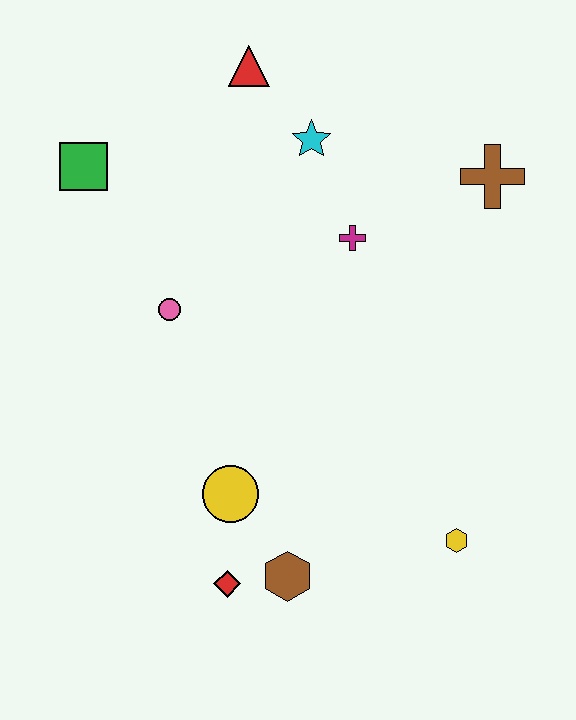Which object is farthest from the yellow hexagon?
The green square is farthest from the yellow hexagon.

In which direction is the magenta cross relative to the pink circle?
The magenta cross is to the right of the pink circle.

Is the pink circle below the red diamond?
No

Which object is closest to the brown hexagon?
The red diamond is closest to the brown hexagon.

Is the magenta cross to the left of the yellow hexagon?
Yes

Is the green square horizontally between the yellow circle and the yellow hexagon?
No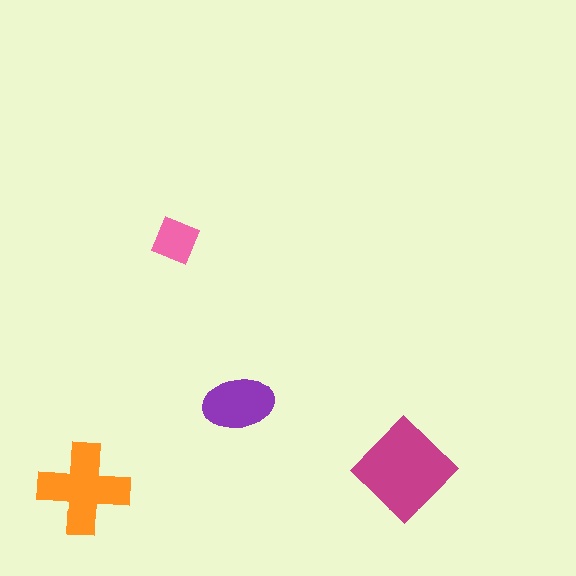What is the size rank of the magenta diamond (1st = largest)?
1st.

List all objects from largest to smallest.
The magenta diamond, the orange cross, the purple ellipse, the pink diamond.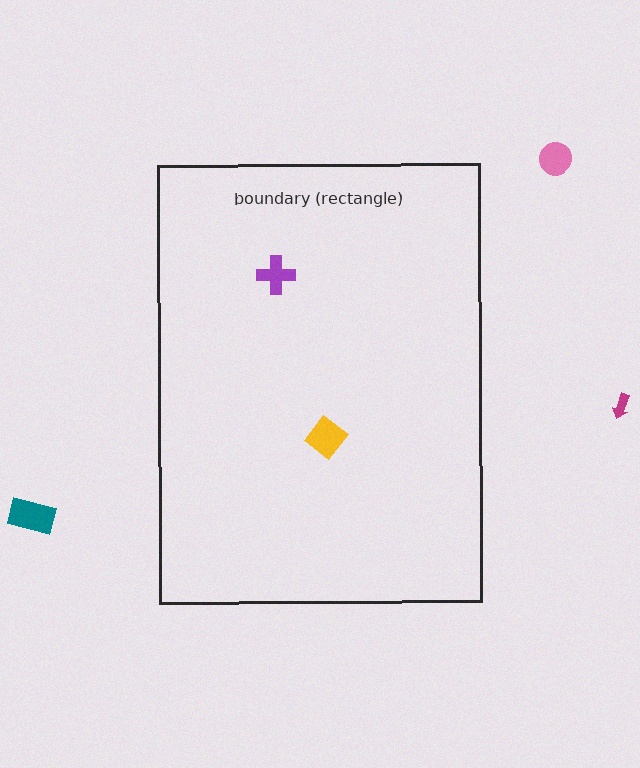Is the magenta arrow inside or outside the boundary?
Outside.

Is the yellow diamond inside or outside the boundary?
Inside.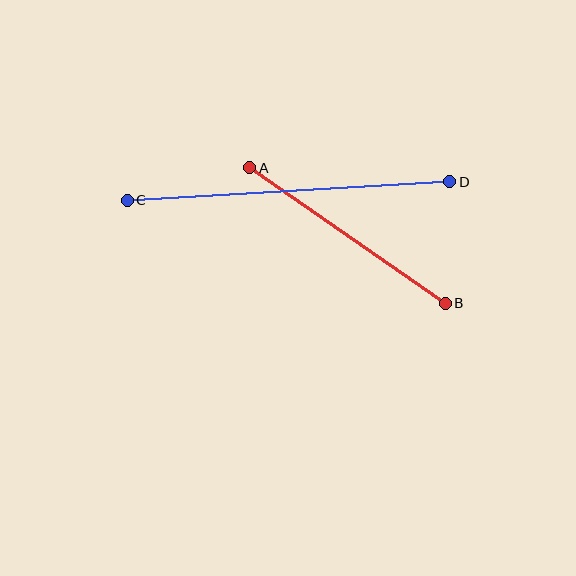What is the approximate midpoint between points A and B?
The midpoint is at approximately (347, 236) pixels.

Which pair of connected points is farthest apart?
Points C and D are farthest apart.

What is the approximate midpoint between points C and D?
The midpoint is at approximately (288, 191) pixels.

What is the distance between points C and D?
The distance is approximately 323 pixels.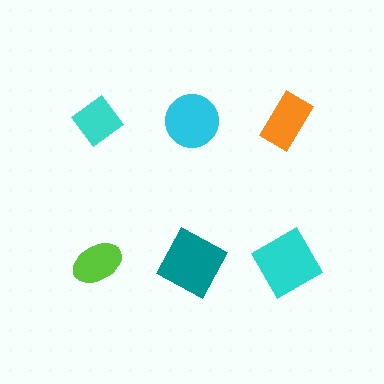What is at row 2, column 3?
A cyan diamond.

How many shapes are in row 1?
3 shapes.